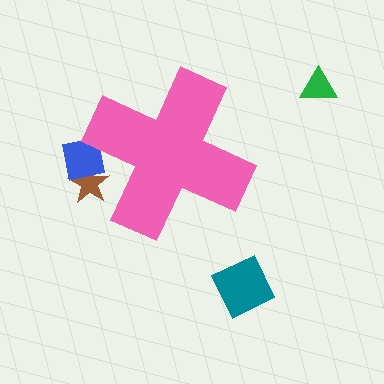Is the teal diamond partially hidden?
No, the teal diamond is fully visible.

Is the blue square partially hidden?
Yes, the blue square is partially hidden behind the pink cross.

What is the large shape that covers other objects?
A pink cross.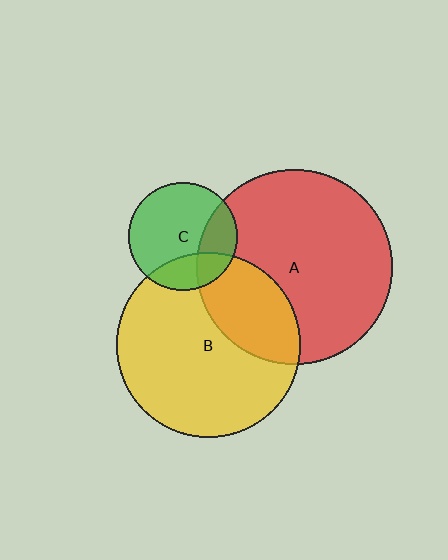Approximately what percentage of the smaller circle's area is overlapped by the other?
Approximately 25%.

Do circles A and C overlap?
Yes.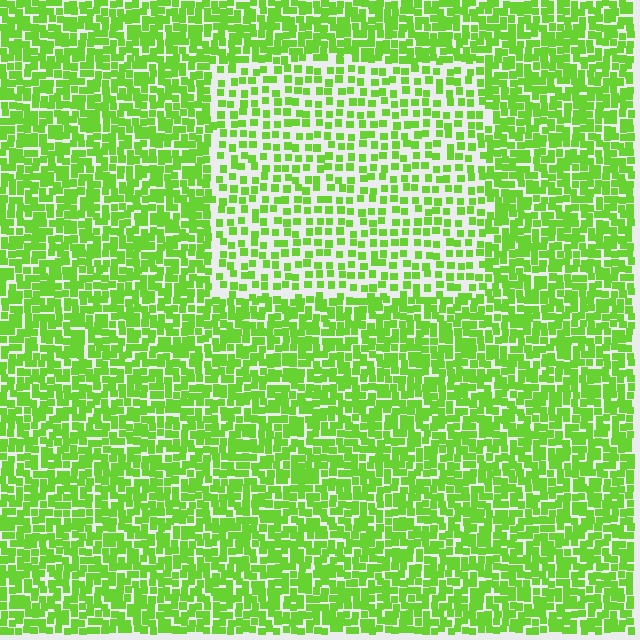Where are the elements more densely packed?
The elements are more densely packed outside the rectangle boundary.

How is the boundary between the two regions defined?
The boundary is defined by a change in element density (approximately 1.9x ratio). All elements are the same color, size, and shape.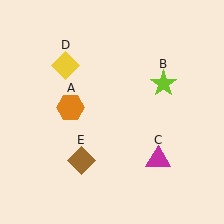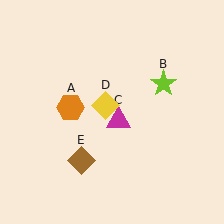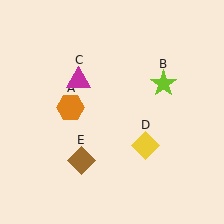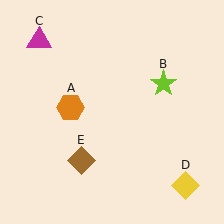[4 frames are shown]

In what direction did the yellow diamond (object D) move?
The yellow diamond (object D) moved down and to the right.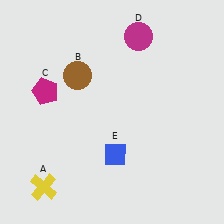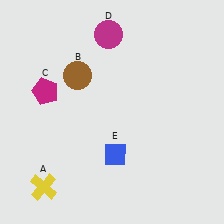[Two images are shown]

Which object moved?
The magenta circle (D) moved left.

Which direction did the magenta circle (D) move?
The magenta circle (D) moved left.